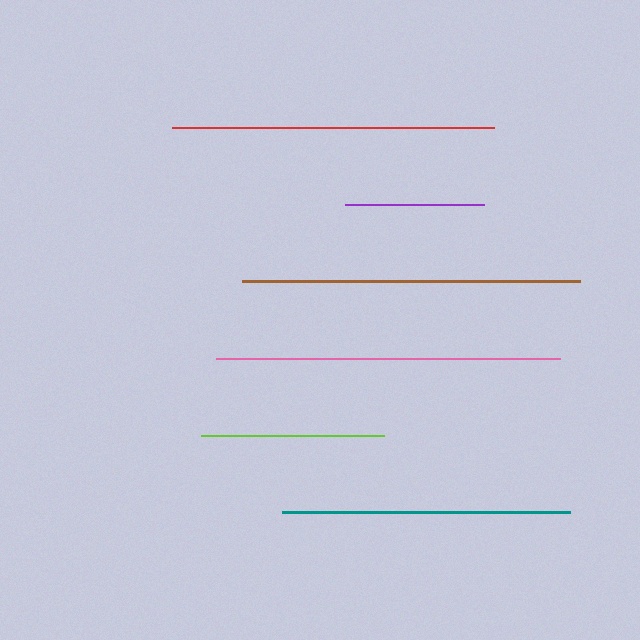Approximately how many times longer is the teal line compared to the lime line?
The teal line is approximately 1.6 times the length of the lime line.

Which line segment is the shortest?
The purple line is the shortest at approximately 138 pixels.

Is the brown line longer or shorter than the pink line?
The pink line is longer than the brown line.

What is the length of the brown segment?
The brown segment is approximately 338 pixels long.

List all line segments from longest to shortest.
From longest to shortest: pink, brown, red, teal, lime, purple.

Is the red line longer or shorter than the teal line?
The red line is longer than the teal line.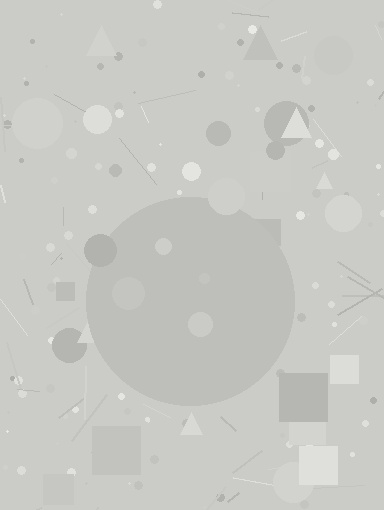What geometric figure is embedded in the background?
A circle is embedded in the background.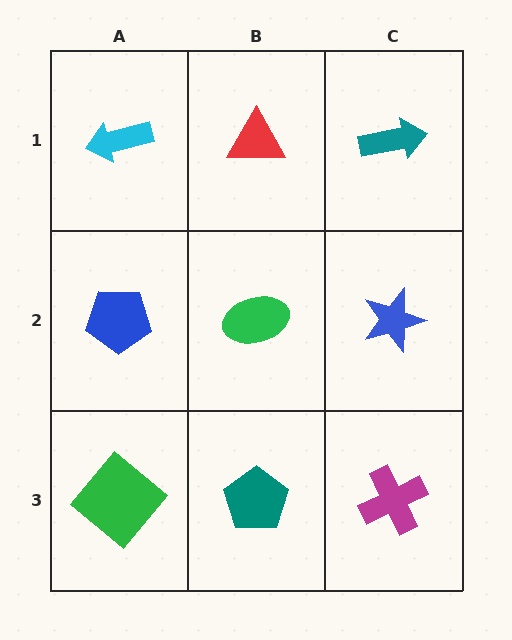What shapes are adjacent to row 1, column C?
A blue star (row 2, column C), a red triangle (row 1, column B).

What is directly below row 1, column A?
A blue pentagon.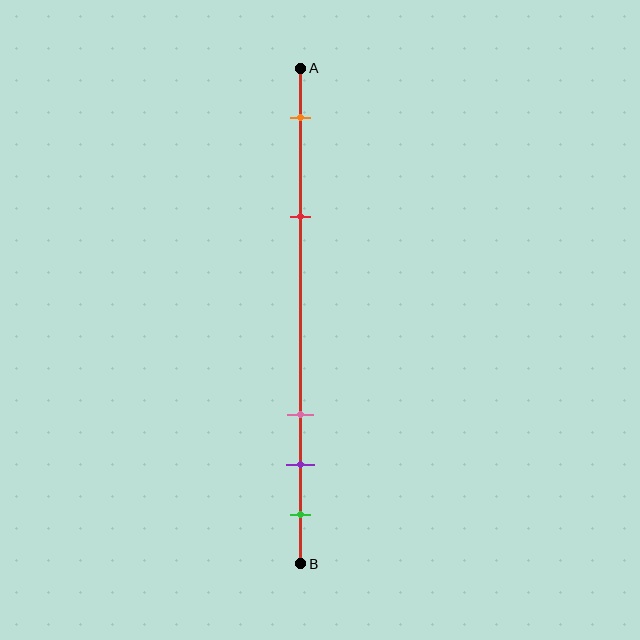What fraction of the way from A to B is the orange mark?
The orange mark is approximately 10% (0.1) of the way from A to B.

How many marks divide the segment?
There are 5 marks dividing the segment.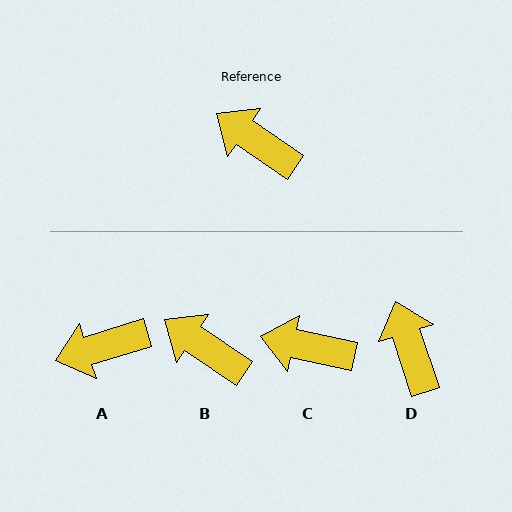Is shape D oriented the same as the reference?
No, it is off by about 38 degrees.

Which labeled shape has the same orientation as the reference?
B.